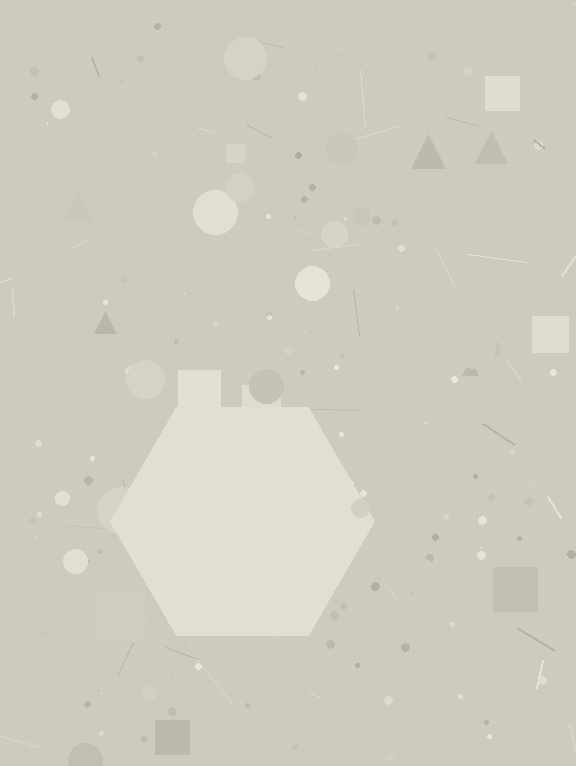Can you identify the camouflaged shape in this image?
The camouflaged shape is a hexagon.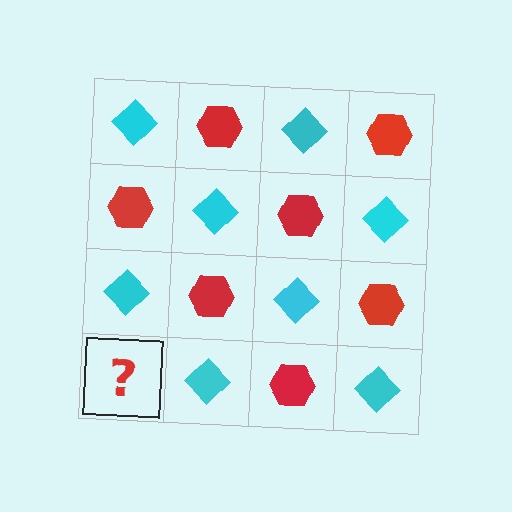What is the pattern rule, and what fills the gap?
The rule is that it alternates cyan diamond and red hexagon in a checkerboard pattern. The gap should be filled with a red hexagon.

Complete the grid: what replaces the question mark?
The question mark should be replaced with a red hexagon.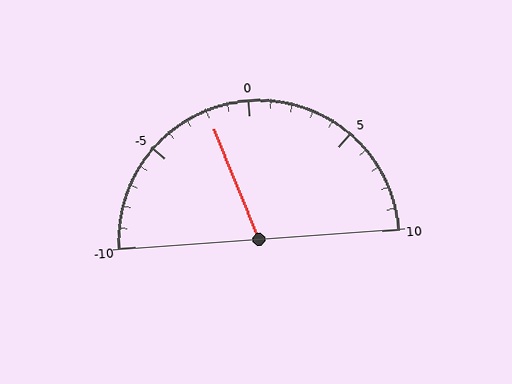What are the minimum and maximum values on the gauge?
The gauge ranges from -10 to 10.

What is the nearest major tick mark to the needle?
The nearest major tick mark is 0.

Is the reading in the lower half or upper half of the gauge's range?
The reading is in the lower half of the range (-10 to 10).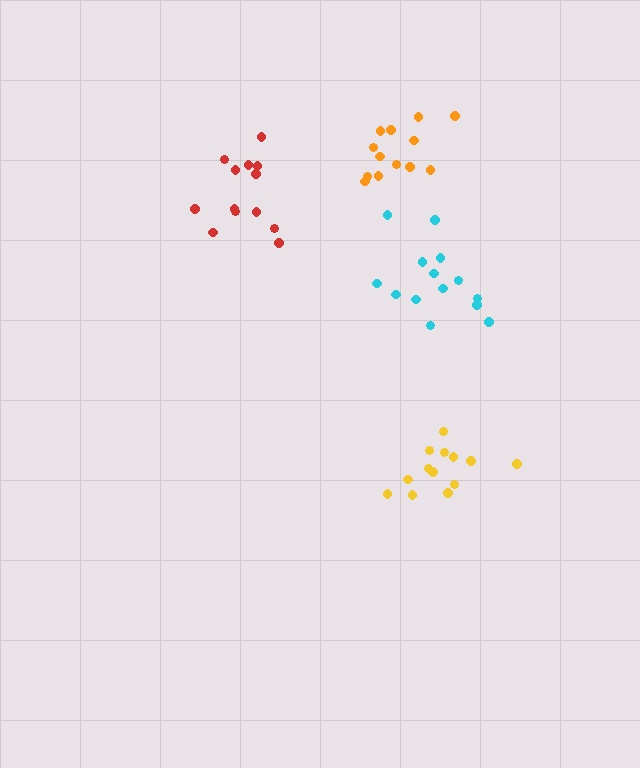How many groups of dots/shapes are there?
There are 4 groups.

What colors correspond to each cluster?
The clusters are colored: yellow, orange, cyan, red.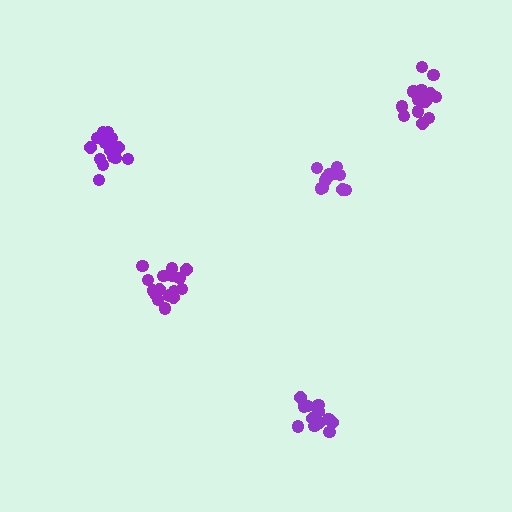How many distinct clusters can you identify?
There are 5 distinct clusters.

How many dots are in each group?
Group 1: 16 dots, Group 2: 12 dots, Group 3: 16 dots, Group 4: 12 dots, Group 5: 14 dots (70 total).